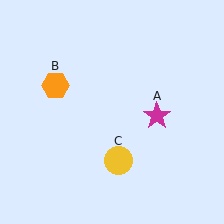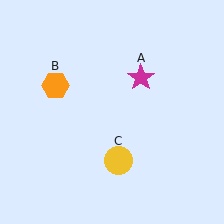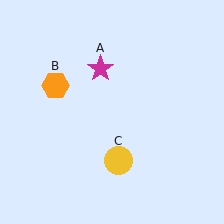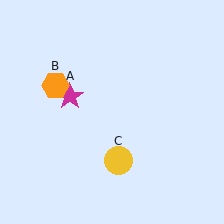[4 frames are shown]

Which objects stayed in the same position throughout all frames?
Orange hexagon (object B) and yellow circle (object C) remained stationary.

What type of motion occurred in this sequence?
The magenta star (object A) rotated counterclockwise around the center of the scene.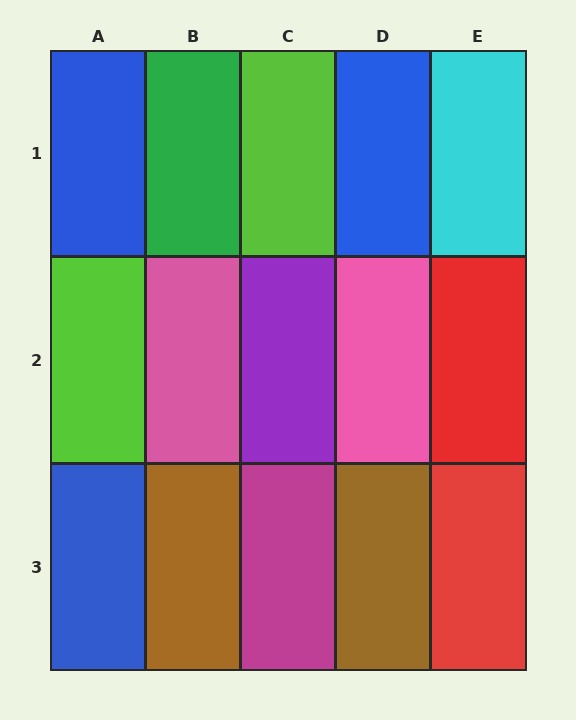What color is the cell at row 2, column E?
Red.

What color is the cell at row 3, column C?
Magenta.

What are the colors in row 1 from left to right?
Blue, green, lime, blue, cyan.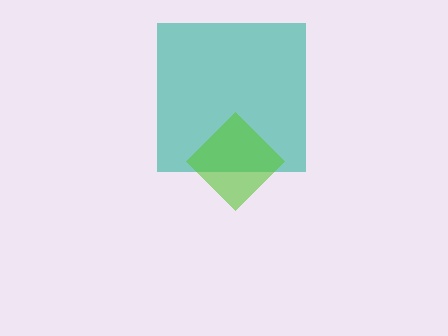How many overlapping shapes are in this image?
There are 2 overlapping shapes in the image.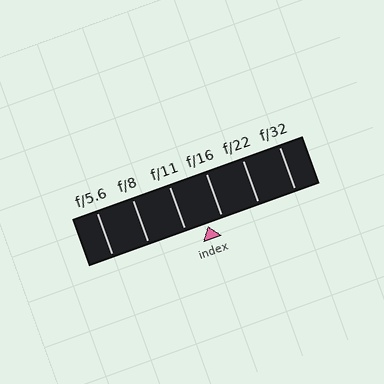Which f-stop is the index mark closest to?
The index mark is closest to f/16.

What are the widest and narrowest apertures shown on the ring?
The widest aperture shown is f/5.6 and the narrowest is f/32.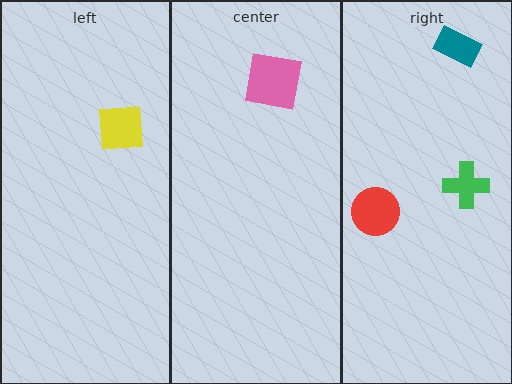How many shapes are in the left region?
1.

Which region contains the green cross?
The right region.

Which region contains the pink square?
The center region.